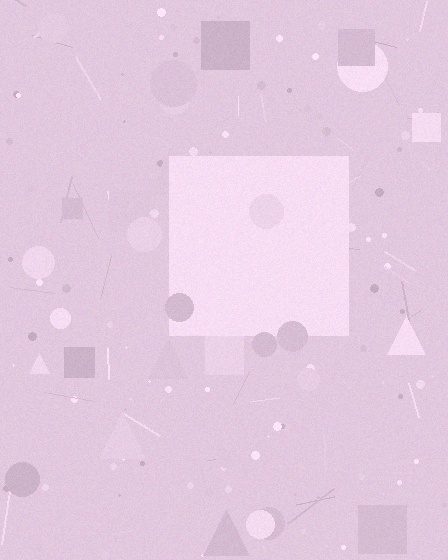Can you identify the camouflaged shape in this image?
The camouflaged shape is a square.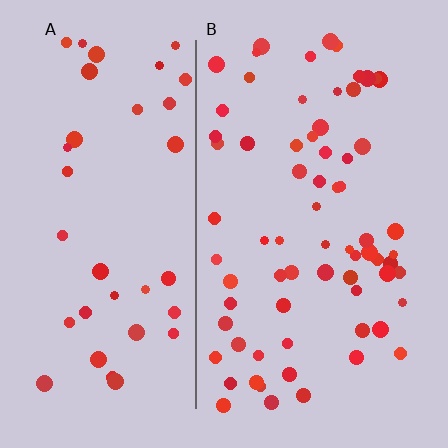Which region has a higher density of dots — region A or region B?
B (the right).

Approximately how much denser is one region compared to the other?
Approximately 1.9× — region B over region A.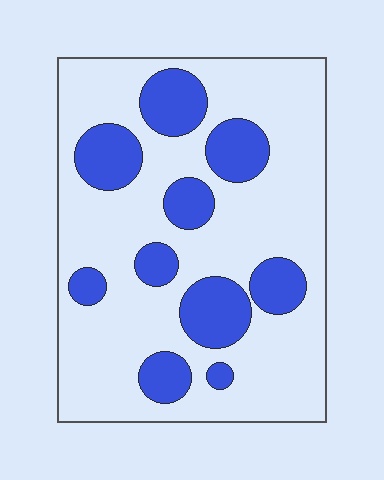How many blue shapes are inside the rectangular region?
10.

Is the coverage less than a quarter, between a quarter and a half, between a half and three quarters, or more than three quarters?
Between a quarter and a half.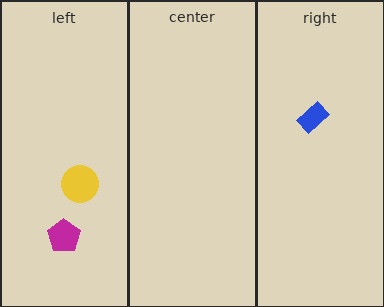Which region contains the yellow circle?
The left region.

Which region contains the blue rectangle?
The right region.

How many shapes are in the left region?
2.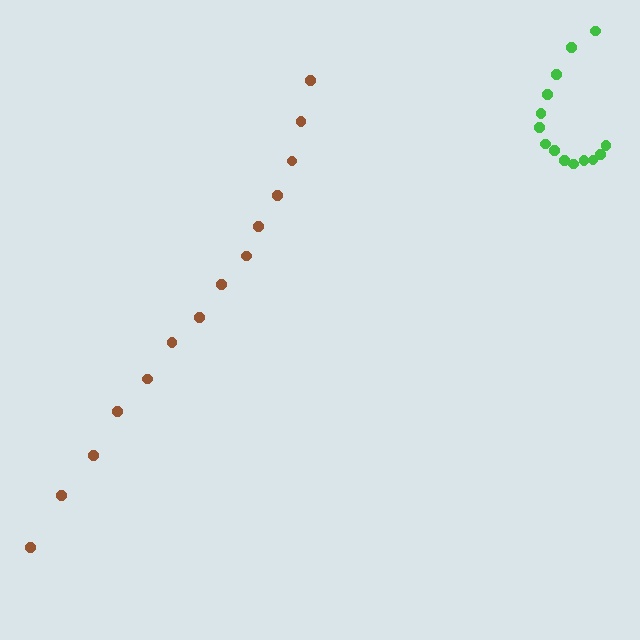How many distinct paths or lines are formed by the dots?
There are 2 distinct paths.